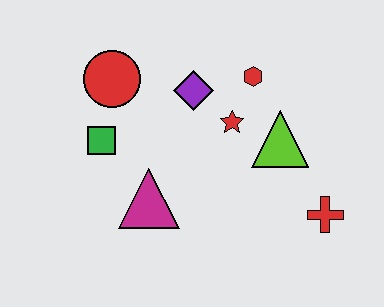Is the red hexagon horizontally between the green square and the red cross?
Yes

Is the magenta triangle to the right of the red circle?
Yes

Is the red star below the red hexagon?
Yes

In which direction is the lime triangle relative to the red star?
The lime triangle is to the right of the red star.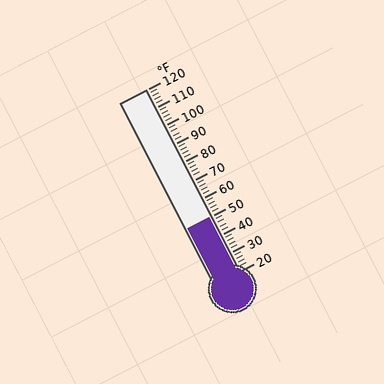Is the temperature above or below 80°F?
The temperature is below 80°F.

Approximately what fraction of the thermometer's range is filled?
The thermometer is filled to approximately 30% of its range.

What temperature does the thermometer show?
The thermometer shows approximately 50°F.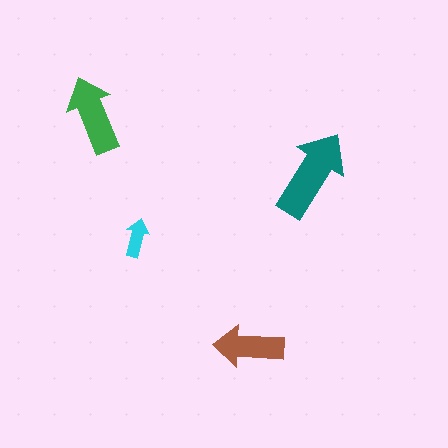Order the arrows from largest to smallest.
the teal one, the green one, the brown one, the cyan one.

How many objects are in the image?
There are 4 objects in the image.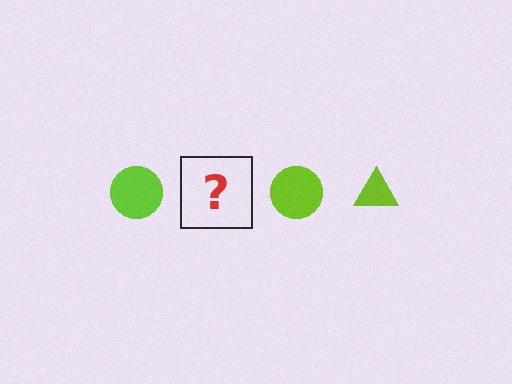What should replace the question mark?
The question mark should be replaced with a lime triangle.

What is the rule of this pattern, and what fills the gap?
The rule is that the pattern cycles through circle, triangle shapes in lime. The gap should be filled with a lime triangle.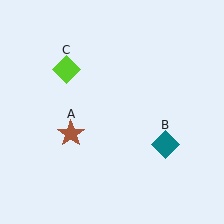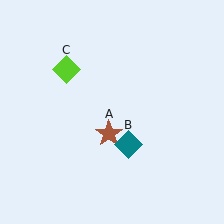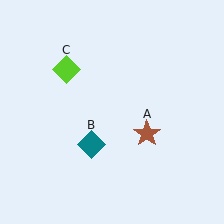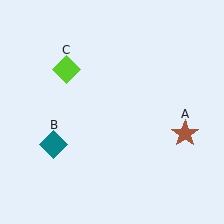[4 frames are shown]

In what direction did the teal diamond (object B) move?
The teal diamond (object B) moved left.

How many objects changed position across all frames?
2 objects changed position: brown star (object A), teal diamond (object B).